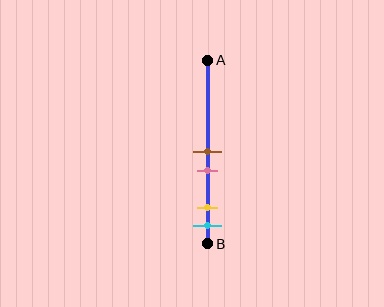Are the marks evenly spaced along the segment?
No, the marks are not evenly spaced.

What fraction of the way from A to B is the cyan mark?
The cyan mark is approximately 90% (0.9) of the way from A to B.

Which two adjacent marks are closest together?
The brown and pink marks are the closest adjacent pair.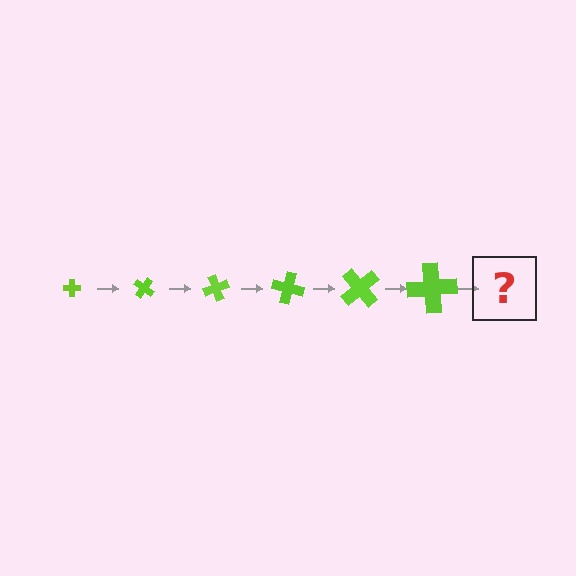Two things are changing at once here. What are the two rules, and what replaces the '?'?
The two rules are that the cross grows larger each step and it rotates 35 degrees each step. The '?' should be a cross, larger than the previous one and rotated 210 degrees from the start.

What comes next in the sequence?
The next element should be a cross, larger than the previous one and rotated 210 degrees from the start.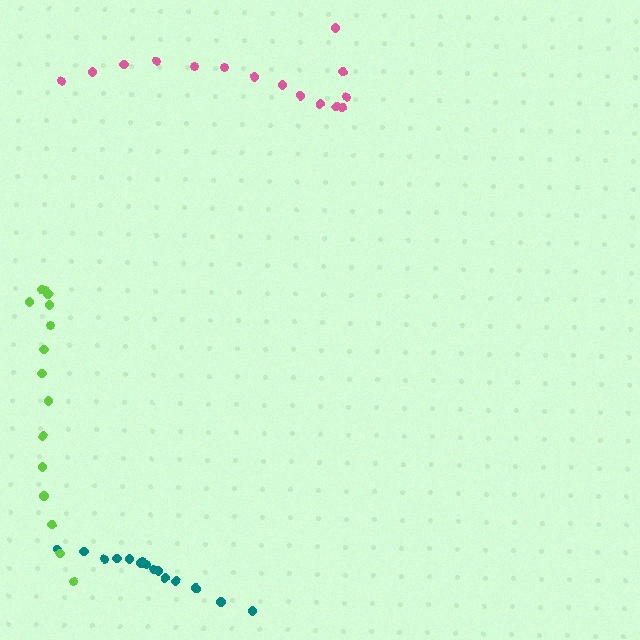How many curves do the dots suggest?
There are 3 distinct paths.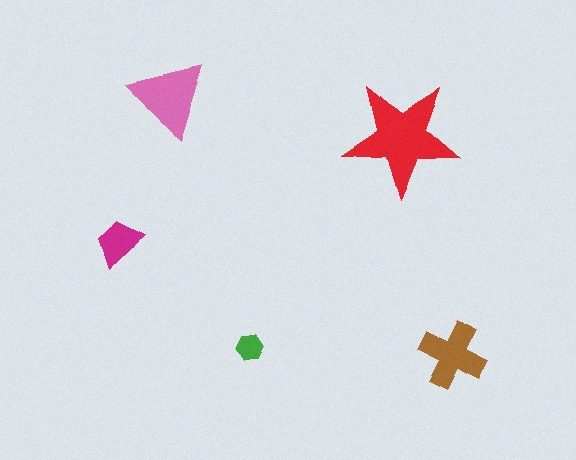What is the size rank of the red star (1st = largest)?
1st.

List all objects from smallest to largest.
The green hexagon, the magenta trapezoid, the brown cross, the pink triangle, the red star.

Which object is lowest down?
The brown cross is bottommost.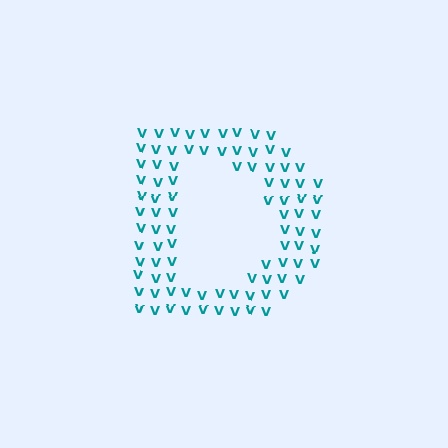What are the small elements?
The small elements are letter V's.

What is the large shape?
The large shape is the letter D.